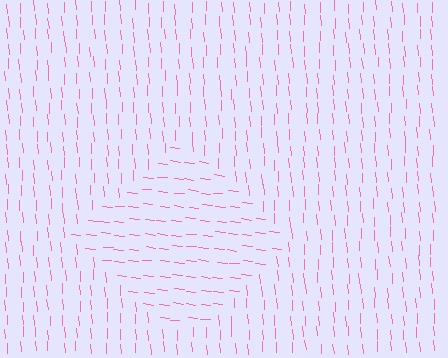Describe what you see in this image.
The image is filled with small pink line segments. A diamond region in the image has lines oriented differently from the surrounding lines, creating a visible texture boundary.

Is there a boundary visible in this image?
Yes, there is a texture boundary formed by a change in line orientation.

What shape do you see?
I see a diamond.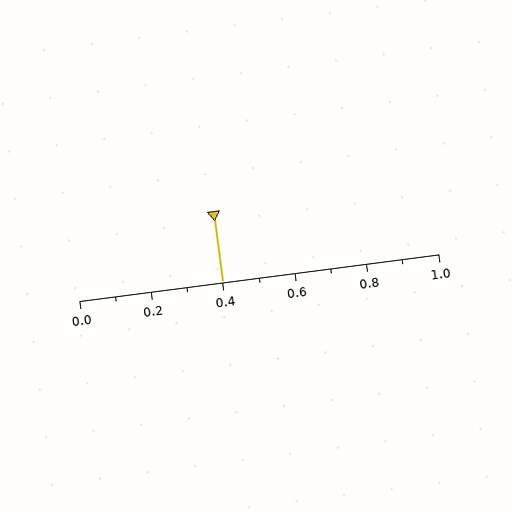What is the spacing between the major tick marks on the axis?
The major ticks are spaced 0.2 apart.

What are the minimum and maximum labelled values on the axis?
The axis runs from 0.0 to 1.0.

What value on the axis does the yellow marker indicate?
The marker indicates approximately 0.4.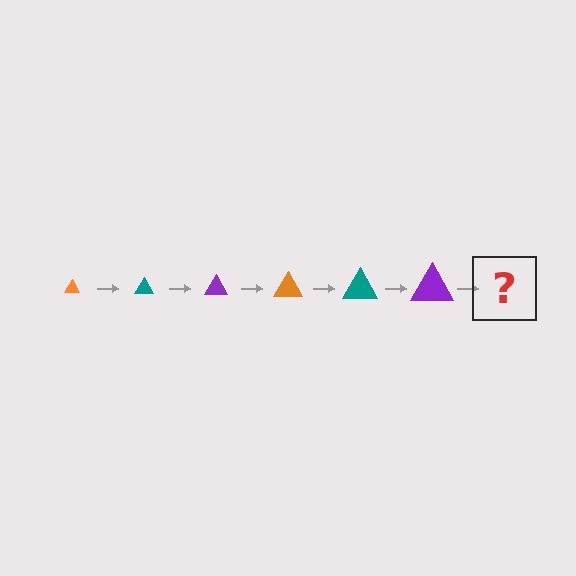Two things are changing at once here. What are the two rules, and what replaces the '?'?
The two rules are that the triangle grows larger each step and the color cycles through orange, teal, and purple. The '?' should be an orange triangle, larger than the previous one.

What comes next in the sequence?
The next element should be an orange triangle, larger than the previous one.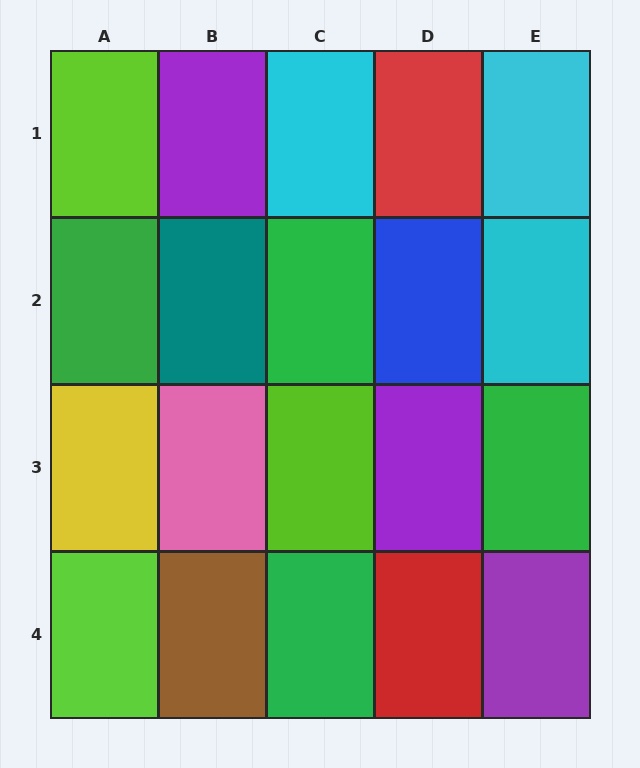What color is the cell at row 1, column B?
Purple.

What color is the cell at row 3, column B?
Pink.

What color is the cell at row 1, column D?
Red.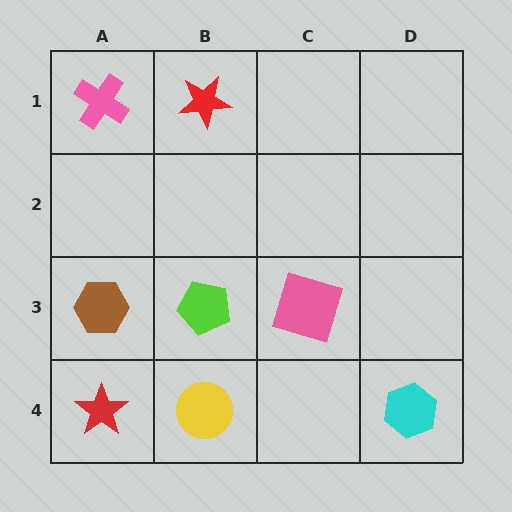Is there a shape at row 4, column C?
No, that cell is empty.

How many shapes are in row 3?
3 shapes.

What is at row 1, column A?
A pink cross.